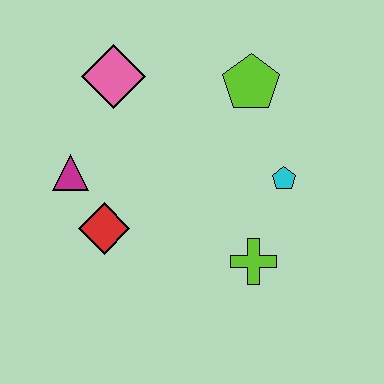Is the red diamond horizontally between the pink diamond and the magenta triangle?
Yes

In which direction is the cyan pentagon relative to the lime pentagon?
The cyan pentagon is below the lime pentagon.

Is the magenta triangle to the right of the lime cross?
No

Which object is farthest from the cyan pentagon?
The magenta triangle is farthest from the cyan pentagon.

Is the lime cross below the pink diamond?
Yes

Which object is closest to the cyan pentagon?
The lime cross is closest to the cyan pentagon.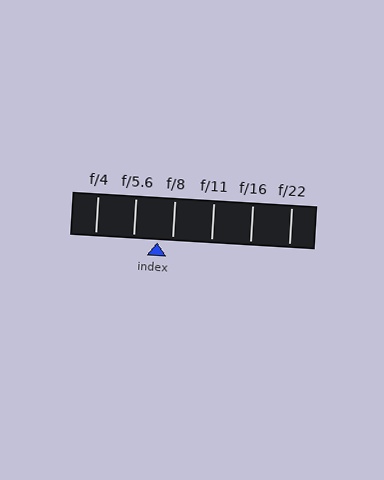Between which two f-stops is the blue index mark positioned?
The index mark is between f/5.6 and f/8.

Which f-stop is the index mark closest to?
The index mark is closest to f/8.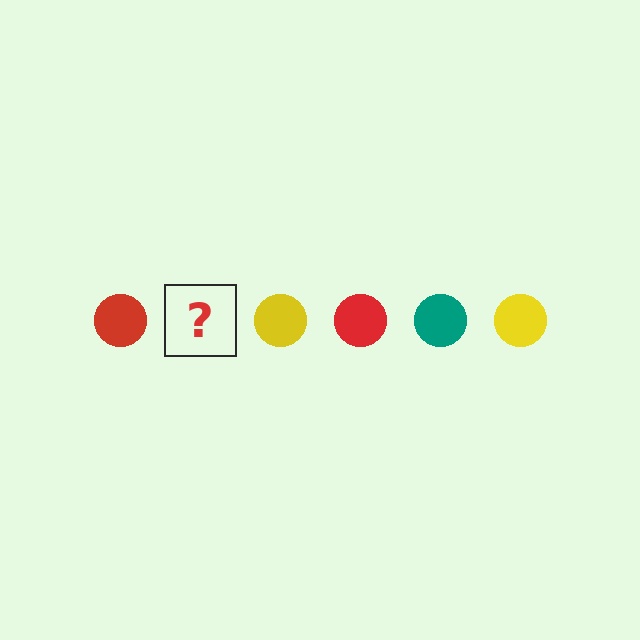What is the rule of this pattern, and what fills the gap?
The rule is that the pattern cycles through red, teal, yellow circles. The gap should be filled with a teal circle.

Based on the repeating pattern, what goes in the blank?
The blank should be a teal circle.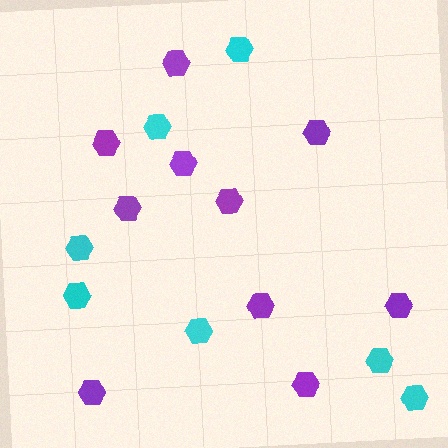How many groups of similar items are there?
There are 2 groups: one group of purple hexagons (10) and one group of cyan hexagons (7).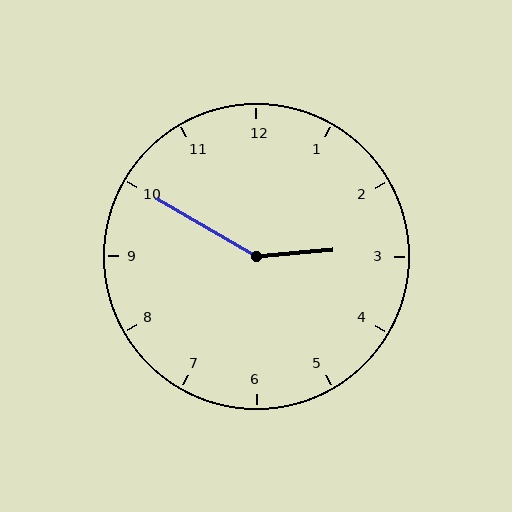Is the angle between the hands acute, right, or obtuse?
It is obtuse.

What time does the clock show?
2:50.